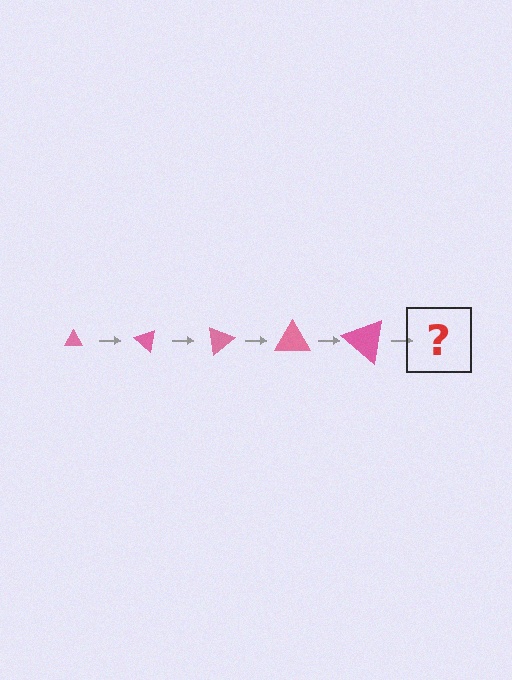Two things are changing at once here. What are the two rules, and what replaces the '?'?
The two rules are that the triangle grows larger each step and it rotates 40 degrees each step. The '?' should be a triangle, larger than the previous one and rotated 200 degrees from the start.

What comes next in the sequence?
The next element should be a triangle, larger than the previous one and rotated 200 degrees from the start.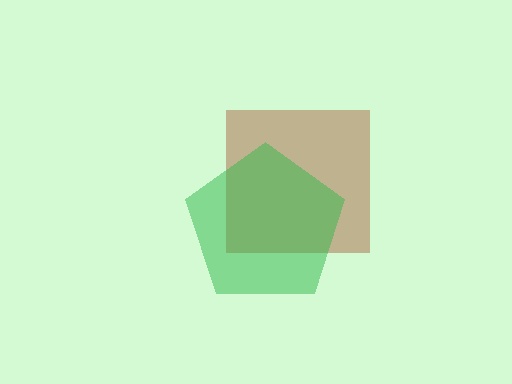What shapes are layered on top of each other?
The layered shapes are: a brown square, a green pentagon.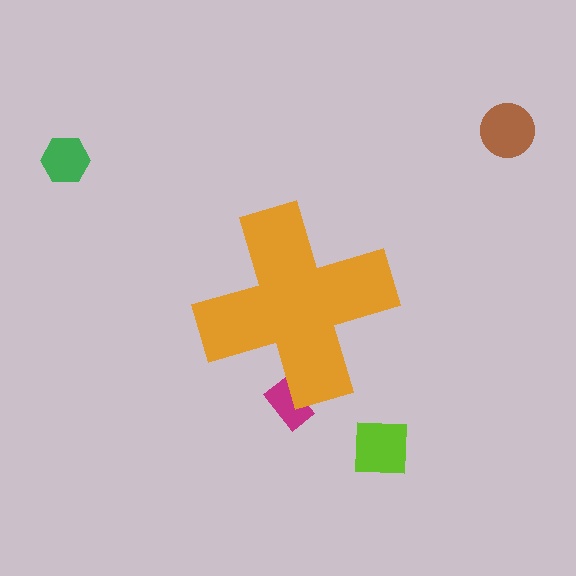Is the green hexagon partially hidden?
No, the green hexagon is fully visible.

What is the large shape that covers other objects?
An orange cross.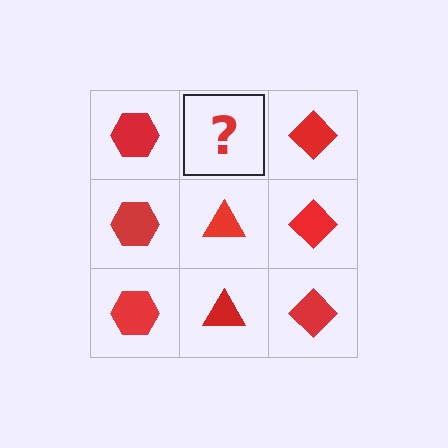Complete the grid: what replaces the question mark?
The question mark should be replaced with a red triangle.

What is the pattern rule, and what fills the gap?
The rule is that each column has a consistent shape. The gap should be filled with a red triangle.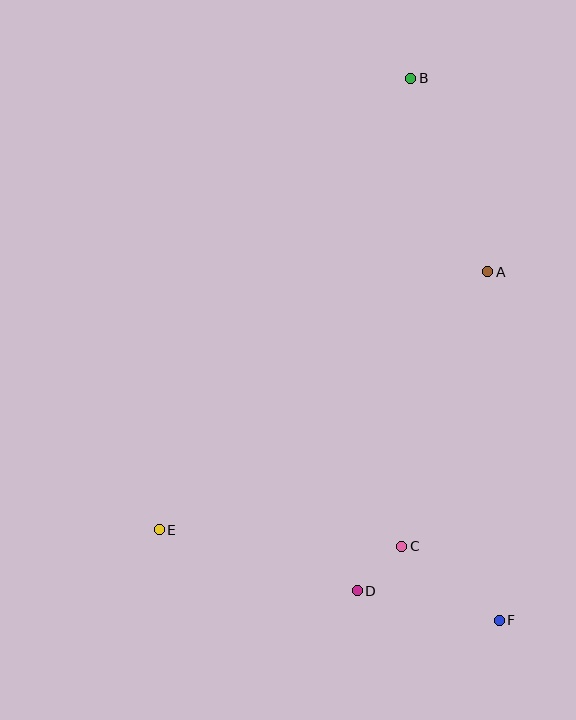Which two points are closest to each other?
Points C and D are closest to each other.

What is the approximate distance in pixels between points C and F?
The distance between C and F is approximately 122 pixels.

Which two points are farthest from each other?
Points B and F are farthest from each other.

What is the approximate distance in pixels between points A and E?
The distance between A and E is approximately 418 pixels.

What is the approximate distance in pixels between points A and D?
The distance between A and D is approximately 345 pixels.